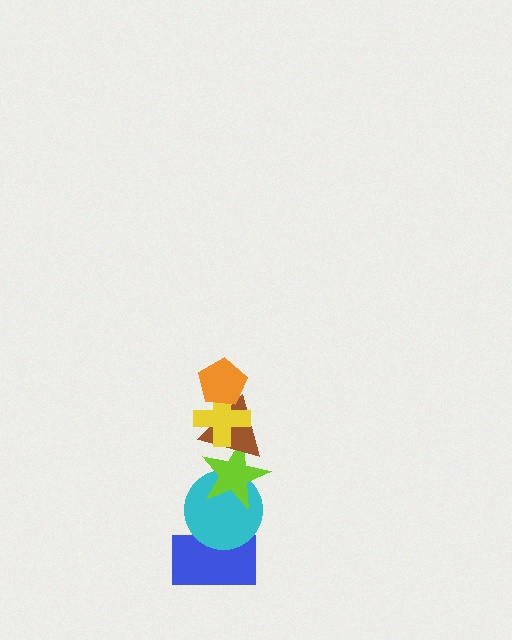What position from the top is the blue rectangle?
The blue rectangle is 6th from the top.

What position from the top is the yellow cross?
The yellow cross is 2nd from the top.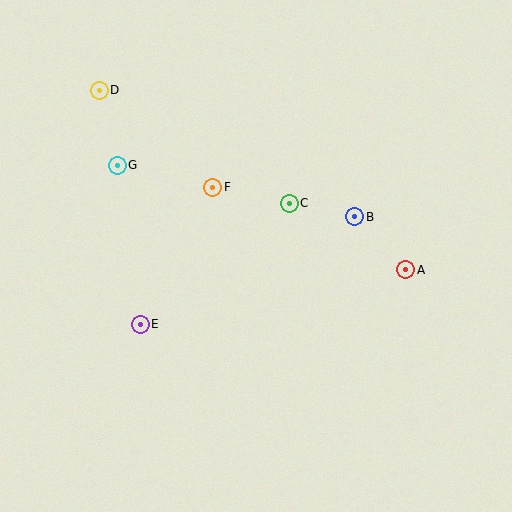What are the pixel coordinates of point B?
Point B is at (355, 217).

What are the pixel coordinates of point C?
Point C is at (289, 203).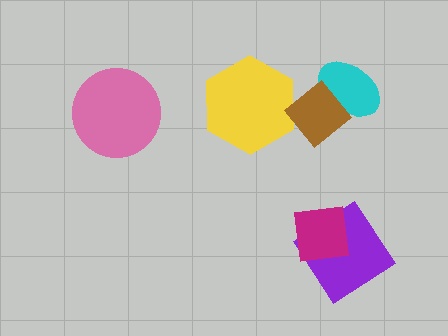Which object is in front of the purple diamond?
The magenta square is in front of the purple diamond.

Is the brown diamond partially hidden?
No, no other shape covers it.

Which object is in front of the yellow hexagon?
The brown diamond is in front of the yellow hexagon.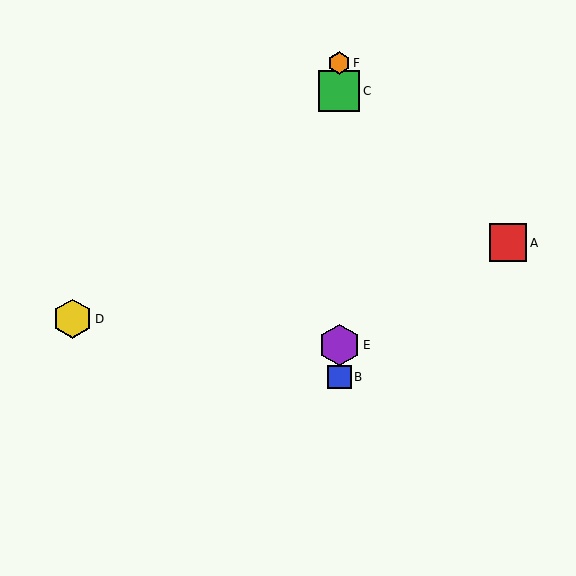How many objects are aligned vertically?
4 objects (B, C, E, F) are aligned vertically.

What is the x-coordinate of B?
Object B is at x≈339.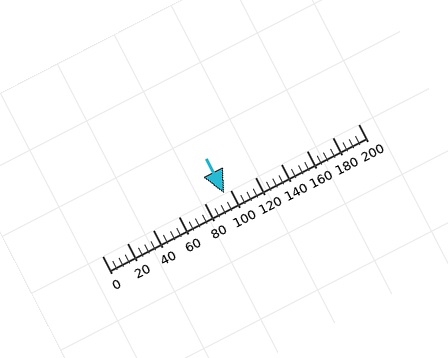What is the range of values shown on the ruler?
The ruler shows values from 0 to 200.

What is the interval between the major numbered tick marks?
The major tick marks are spaced 20 units apart.